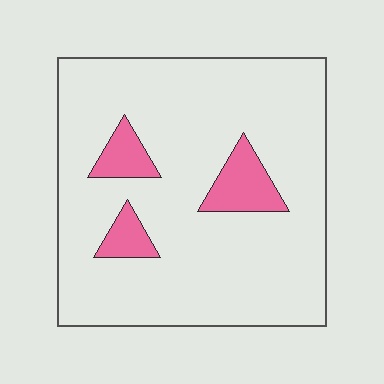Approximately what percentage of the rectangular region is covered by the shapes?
Approximately 10%.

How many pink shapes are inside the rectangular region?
3.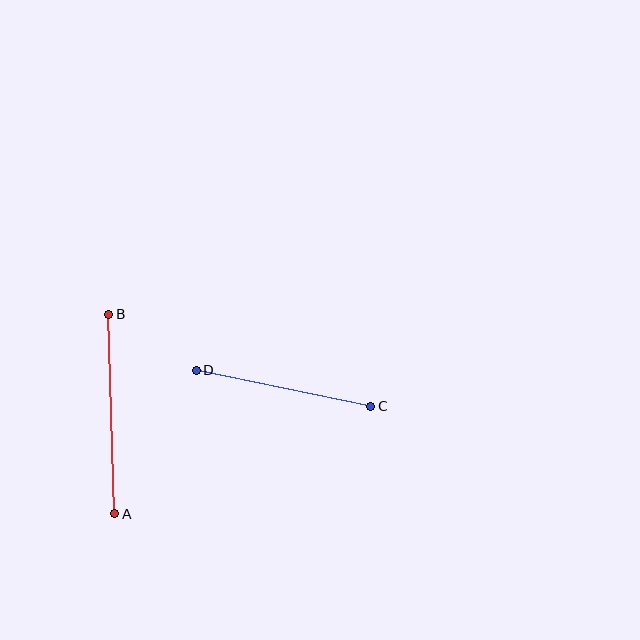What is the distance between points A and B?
The distance is approximately 200 pixels.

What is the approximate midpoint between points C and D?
The midpoint is at approximately (284, 388) pixels.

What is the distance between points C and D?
The distance is approximately 179 pixels.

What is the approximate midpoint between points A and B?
The midpoint is at approximately (112, 414) pixels.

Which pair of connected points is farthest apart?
Points A and B are farthest apart.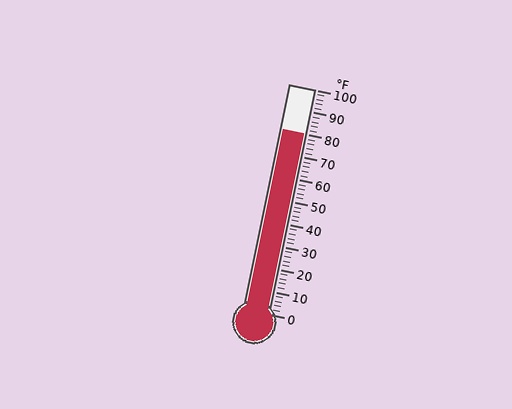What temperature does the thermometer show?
The thermometer shows approximately 80°F.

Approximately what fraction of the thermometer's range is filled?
The thermometer is filled to approximately 80% of its range.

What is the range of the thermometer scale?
The thermometer scale ranges from 0°F to 100°F.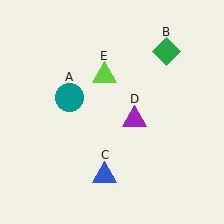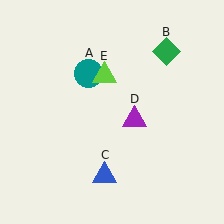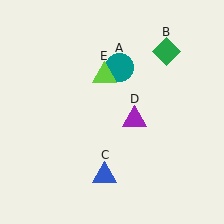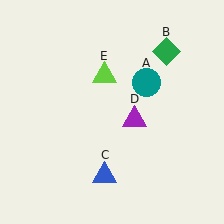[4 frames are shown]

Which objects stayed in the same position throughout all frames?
Green diamond (object B) and blue triangle (object C) and purple triangle (object D) and lime triangle (object E) remained stationary.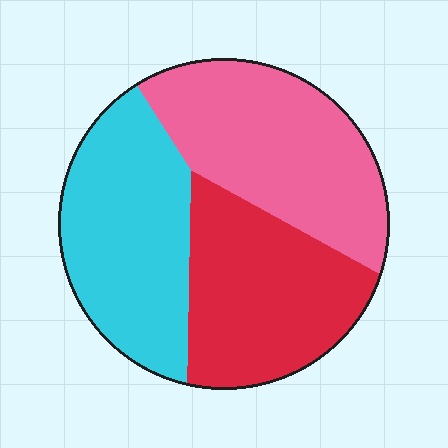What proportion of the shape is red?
Red takes up about one third (1/3) of the shape.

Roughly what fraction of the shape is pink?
Pink covers roughly 35% of the shape.